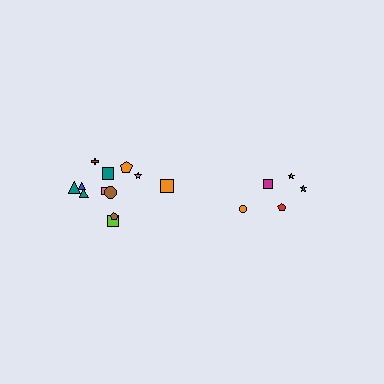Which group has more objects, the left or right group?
The left group.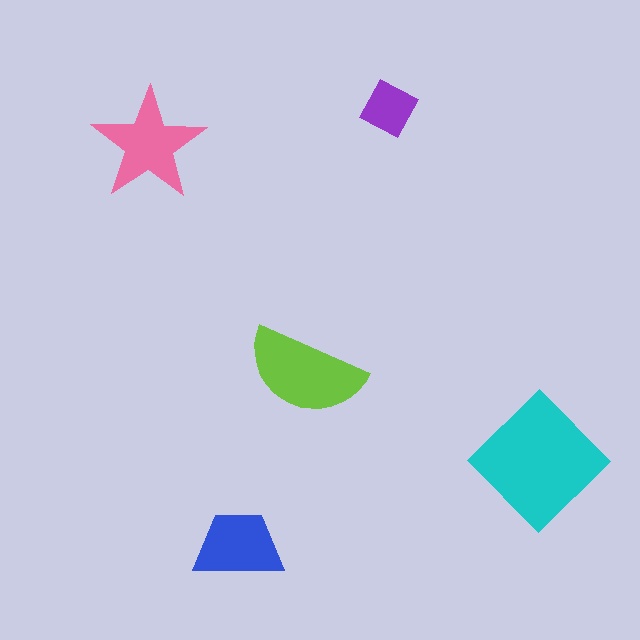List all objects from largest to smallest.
The cyan diamond, the lime semicircle, the pink star, the blue trapezoid, the purple diamond.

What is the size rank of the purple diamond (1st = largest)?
5th.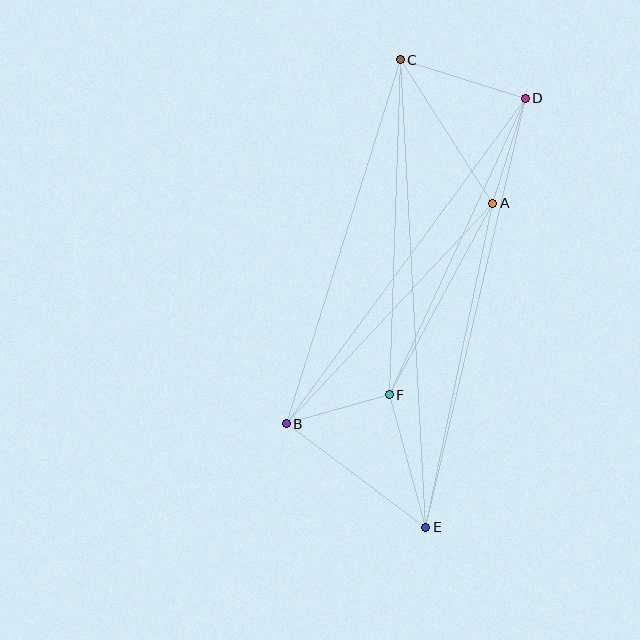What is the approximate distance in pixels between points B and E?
The distance between B and E is approximately 173 pixels.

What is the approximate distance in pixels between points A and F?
The distance between A and F is approximately 217 pixels.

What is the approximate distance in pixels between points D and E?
The distance between D and E is approximately 440 pixels.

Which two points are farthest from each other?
Points C and E are farthest from each other.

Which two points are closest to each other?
Points B and F are closest to each other.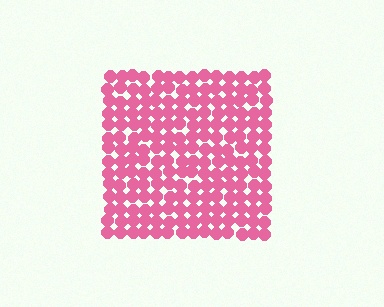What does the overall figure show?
The overall figure shows a square.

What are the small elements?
The small elements are circles.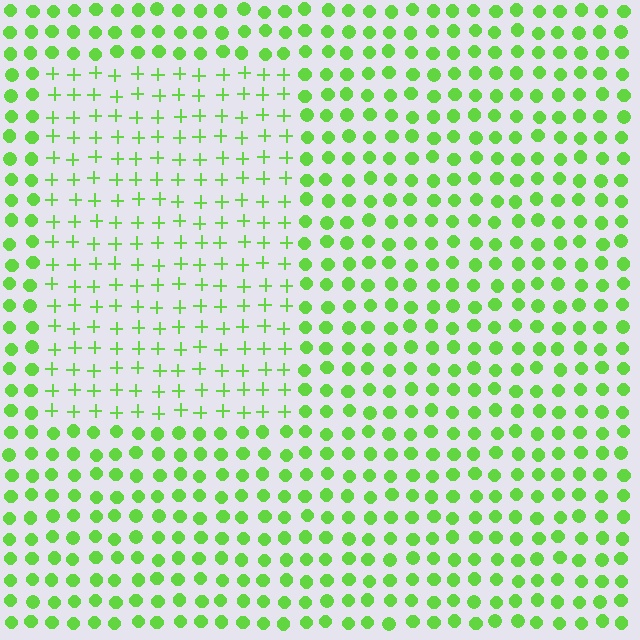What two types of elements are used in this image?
The image uses plus signs inside the rectangle region and circles outside it.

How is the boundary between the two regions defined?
The boundary is defined by a change in element shape: plus signs inside vs. circles outside. All elements share the same color and spacing.